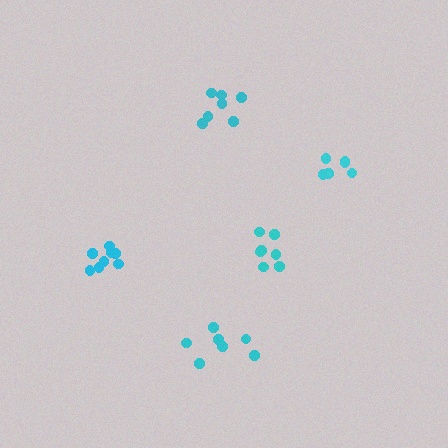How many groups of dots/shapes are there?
There are 5 groups.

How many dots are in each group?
Group 1: 7 dots, Group 2: 8 dots, Group 3: 7 dots, Group 4: 7 dots, Group 5: 6 dots (35 total).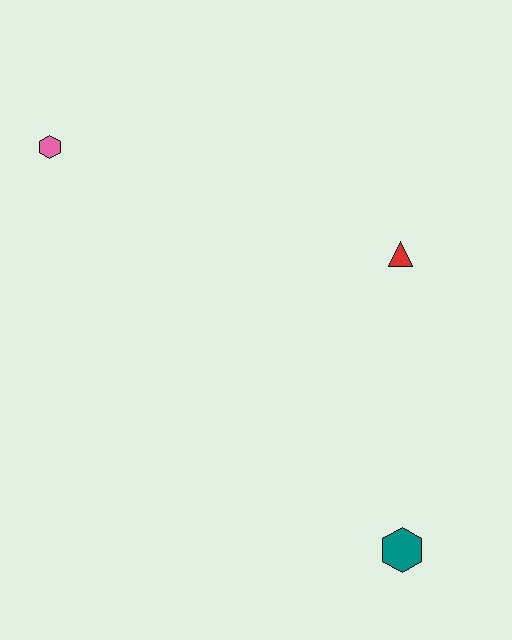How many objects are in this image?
There are 3 objects.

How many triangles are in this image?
There is 1 triangle.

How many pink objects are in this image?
There is 1 pink object.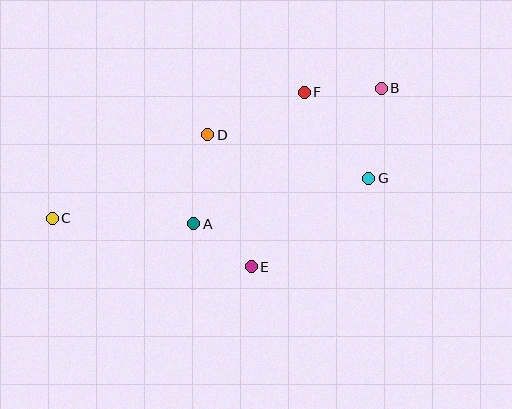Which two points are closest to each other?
Points A and E are closest to each other.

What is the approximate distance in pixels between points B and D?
The distance between B and D is approximately 180 pixels.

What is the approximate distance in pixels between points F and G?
The distance between F and G is approximately 107 pixels.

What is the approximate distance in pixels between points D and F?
The distance between D and F is approximately 106 pixels.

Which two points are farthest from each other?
Points B and C are farthest from each other.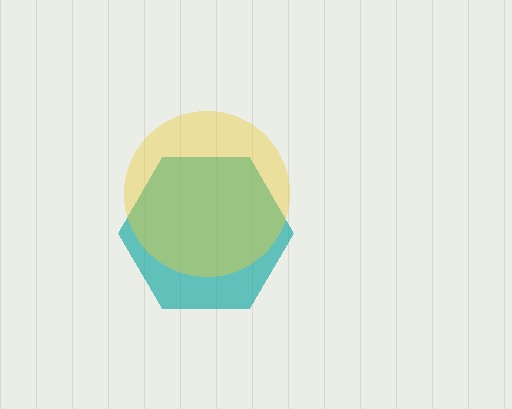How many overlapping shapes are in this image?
There are 2 overlapping shapes in the image.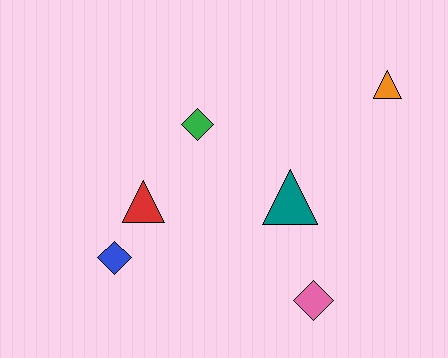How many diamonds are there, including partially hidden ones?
There are 3 diamonds.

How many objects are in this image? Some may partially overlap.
There are 6 objects.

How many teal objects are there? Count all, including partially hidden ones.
There is 1 teal object.